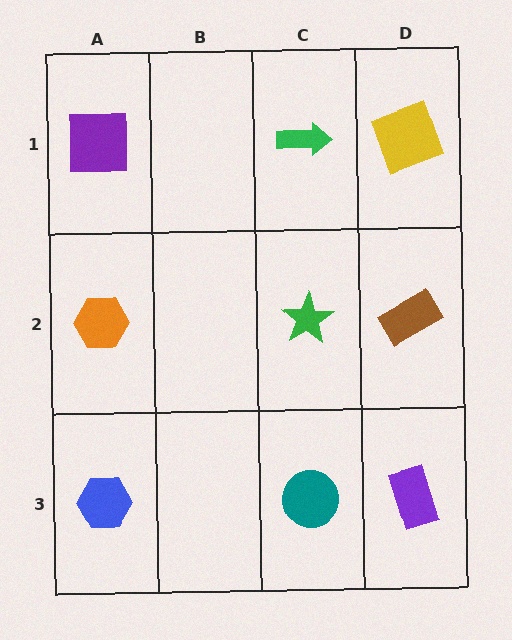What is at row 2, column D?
A brown rectangle.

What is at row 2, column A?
An orange hexagon.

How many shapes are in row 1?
3 shapes.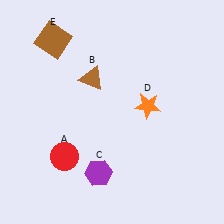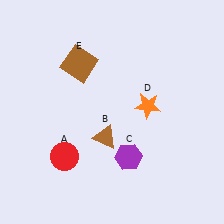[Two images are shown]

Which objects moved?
The objects that moved are: the brown triangle (B), the purple hexagon (C), the brown square (E).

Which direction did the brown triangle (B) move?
The brown triangle (B) moved down.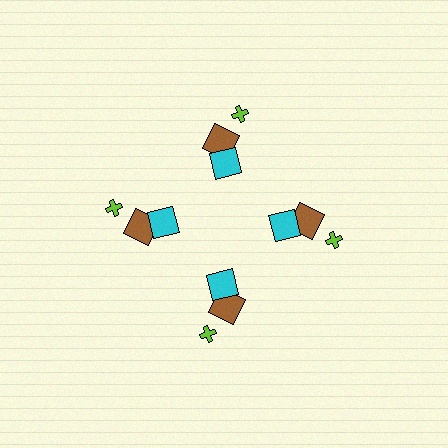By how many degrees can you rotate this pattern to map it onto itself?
The pattern maps onto itself every 90 degrees of rotation.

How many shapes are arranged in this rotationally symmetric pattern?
There are 12 shapes, arranged in 4 groups of 3.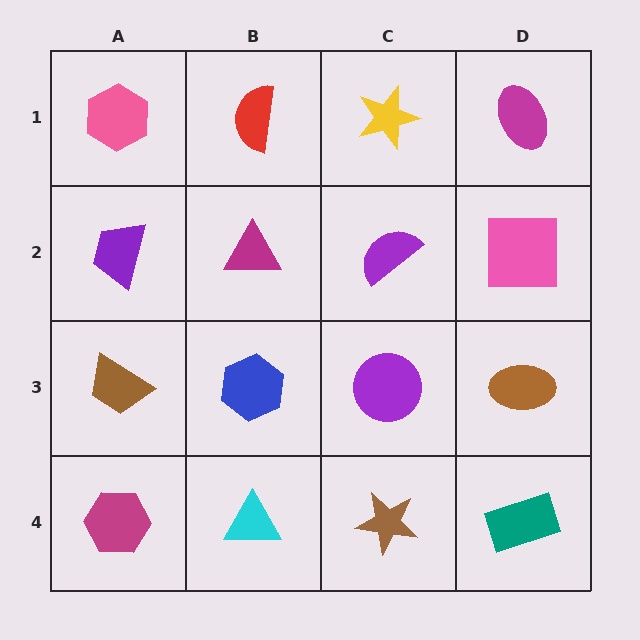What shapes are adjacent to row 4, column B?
A blue hexagon (row 3, column B), a magenta hexagon (row 4, column A), a brown star (row 4, column C).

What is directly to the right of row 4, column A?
A cyan triangle.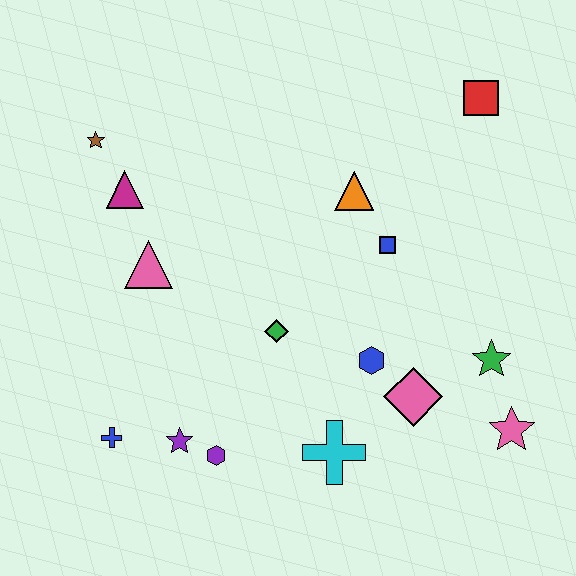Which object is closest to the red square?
The orange triangle is closest to the red square.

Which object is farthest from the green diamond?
The red square is farthest from the green diamond.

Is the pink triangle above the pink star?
Yes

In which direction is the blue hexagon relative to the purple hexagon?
The blue hexagon is to the right of the purple hexagon.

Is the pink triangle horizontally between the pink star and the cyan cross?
No